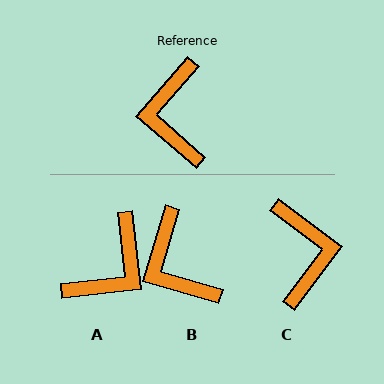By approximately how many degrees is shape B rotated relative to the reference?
Approximately 24 degrees counter-clockwise.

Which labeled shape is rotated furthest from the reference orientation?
C, about 176 degrees away.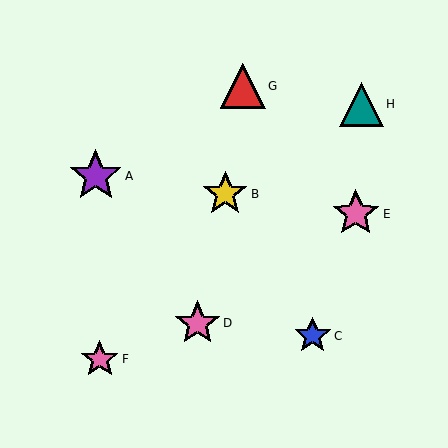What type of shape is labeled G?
Shape G is a red triangle.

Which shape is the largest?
The purple star (labeled A) is the largest.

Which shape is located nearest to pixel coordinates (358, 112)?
The teal triangle (labeled H) at (362, 104) is nearest to that location.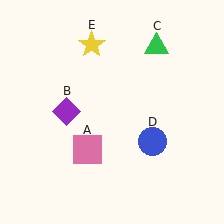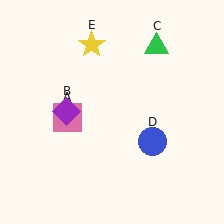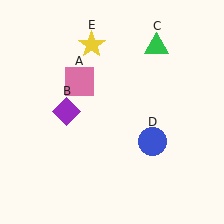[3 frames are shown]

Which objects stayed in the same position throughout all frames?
Purple diamond (object B) and green triangle (object C) and blue circle (object D) and yellow star (object E) remained stationary.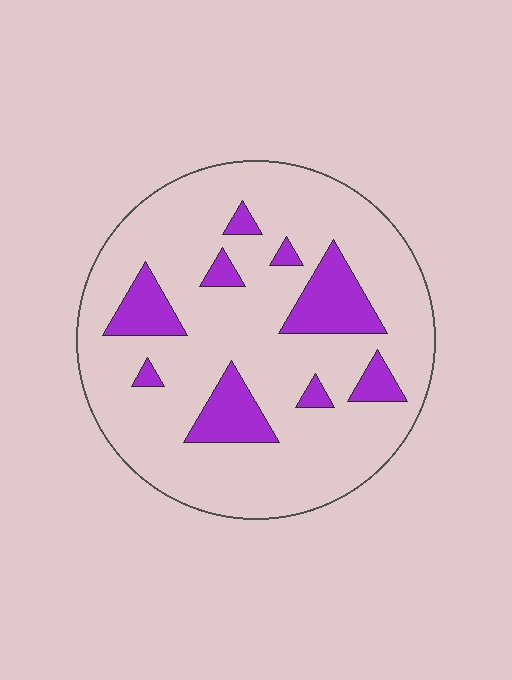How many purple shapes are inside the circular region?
9.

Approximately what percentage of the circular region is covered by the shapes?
Approximately 15%.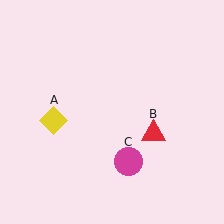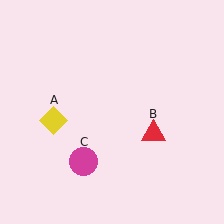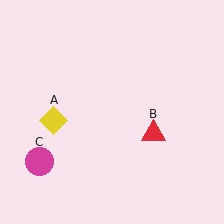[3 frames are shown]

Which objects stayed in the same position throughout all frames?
Yellow diamond (object A) and red triangle (object B) remained stationary.